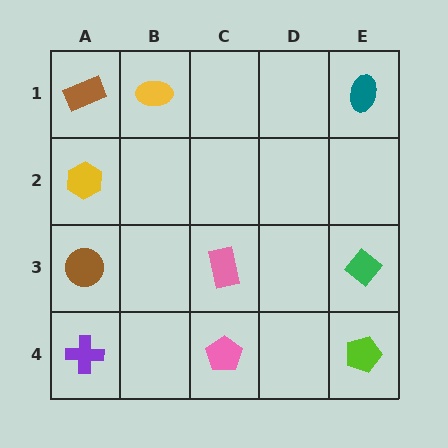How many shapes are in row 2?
1 shape.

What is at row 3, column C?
A pink rectangle.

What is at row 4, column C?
A pink pentagon.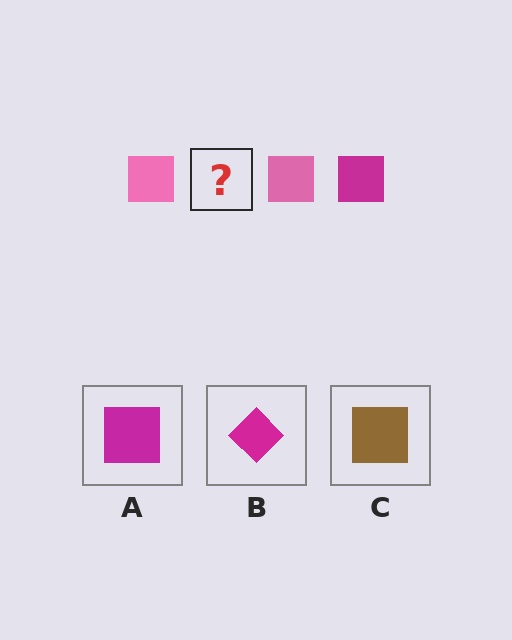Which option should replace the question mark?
Option A.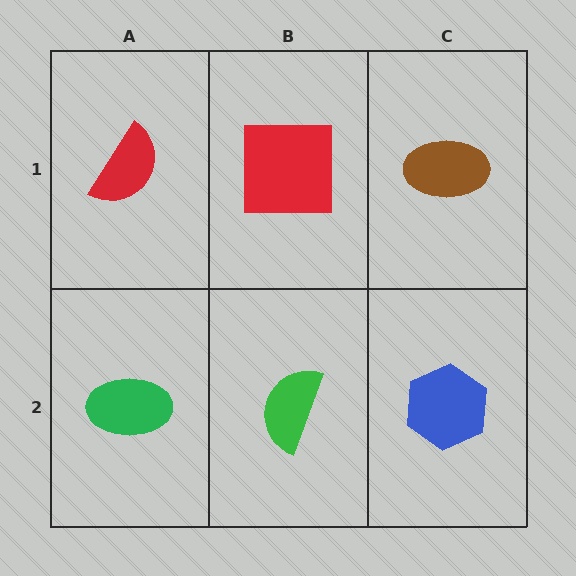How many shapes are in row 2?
3 shapes.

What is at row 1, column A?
A red semicircle.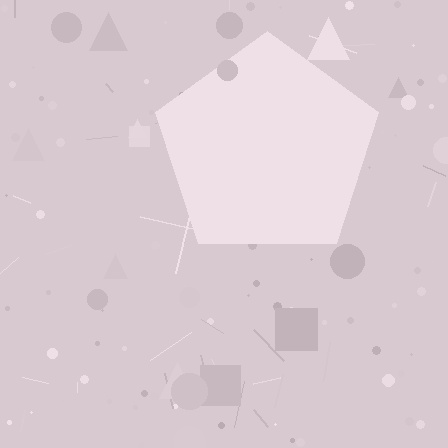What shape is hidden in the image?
A pentagon is hidden in the image.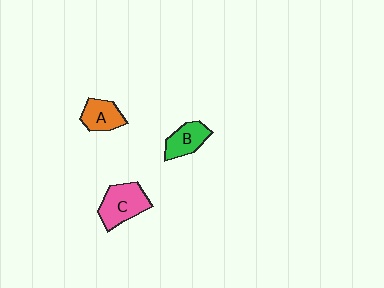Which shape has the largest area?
Shape C (pink).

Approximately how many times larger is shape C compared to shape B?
Approximately 1.4 times.